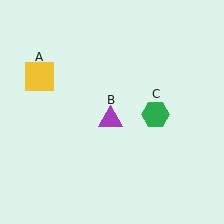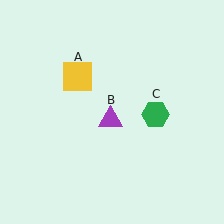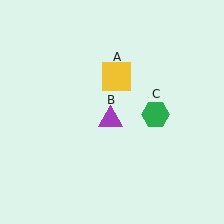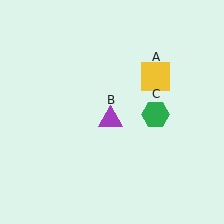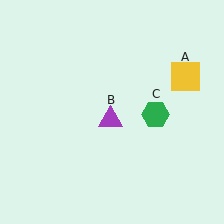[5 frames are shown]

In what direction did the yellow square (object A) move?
The yellow square (object A) moved right.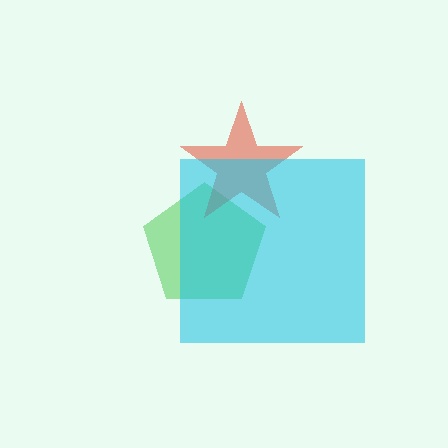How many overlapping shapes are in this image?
There are 3 overlapping shapes in the image.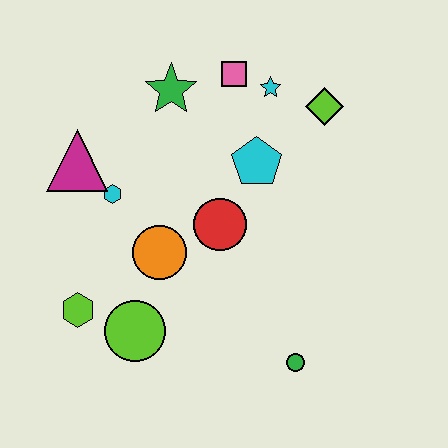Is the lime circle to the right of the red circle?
No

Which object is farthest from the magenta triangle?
The green circle is farthest from the magenta triangle.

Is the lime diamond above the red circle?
Yes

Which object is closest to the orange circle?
The red circle is closest to the orange circle.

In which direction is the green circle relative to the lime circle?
The green circle is to the right of the lime circle.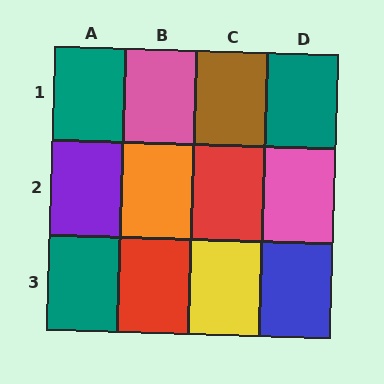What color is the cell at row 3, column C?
Yellow.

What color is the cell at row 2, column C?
Red.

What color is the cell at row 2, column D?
Pink.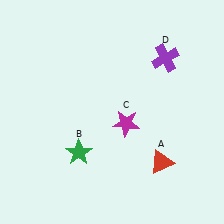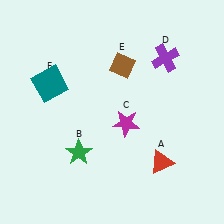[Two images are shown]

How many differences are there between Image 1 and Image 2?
There are 2 differences between the two images.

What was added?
A brown diamond (E), a teal square (F) were added in Image 2.